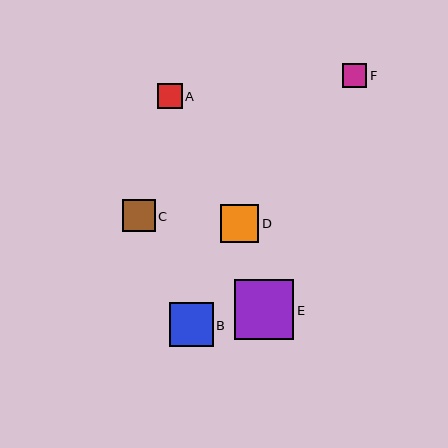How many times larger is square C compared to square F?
Square C is approximately 1.4 times the size of square F.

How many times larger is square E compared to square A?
Square E is approximately 2.4 times the size of square A.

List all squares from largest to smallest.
From largest to smallest: E, B, D, C, A, F.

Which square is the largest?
Square E is the largest with a size of approximately 59 pixels.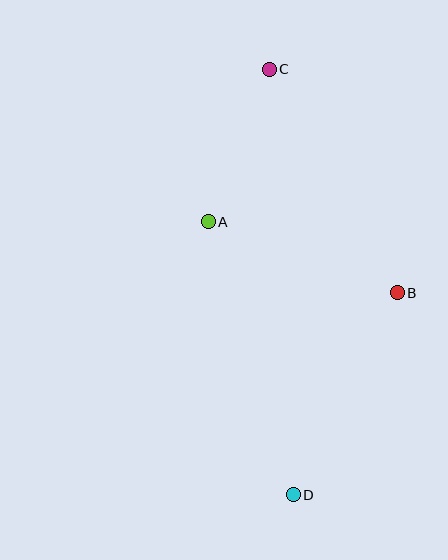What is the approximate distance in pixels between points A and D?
The distance between A and D is approximately 286 pixels.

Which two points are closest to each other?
Points A and C are closest to each other.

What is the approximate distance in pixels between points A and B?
The distance between A and B is approximately 202 pixels.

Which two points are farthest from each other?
Points C and D are farthest from each other.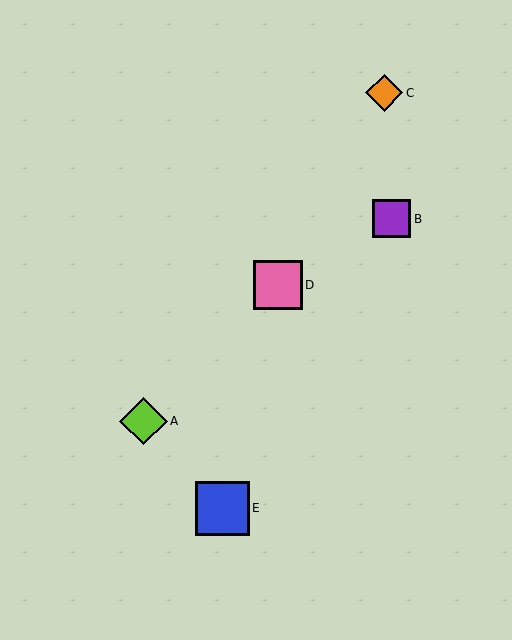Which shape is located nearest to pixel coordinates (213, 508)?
The blue square (labeled E) at (222, 508) is nearest to that location.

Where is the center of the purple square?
The center of the purple square is at (392, 219).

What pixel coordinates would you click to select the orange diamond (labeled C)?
Click at (384, 93) to select the orange diamond C.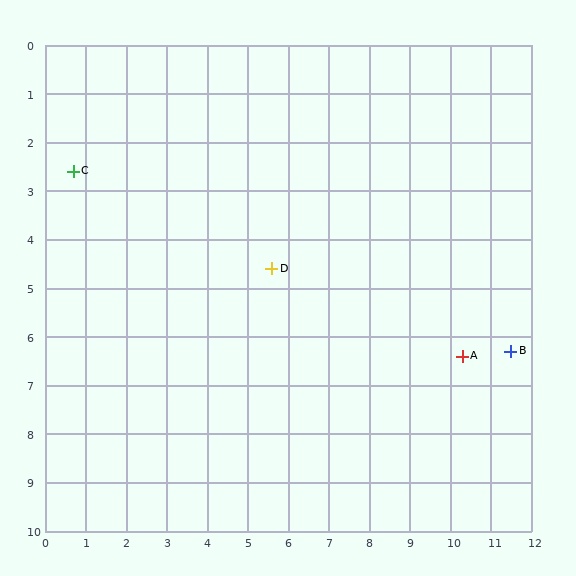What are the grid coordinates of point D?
Point D is at approximately (5.6, 4.6).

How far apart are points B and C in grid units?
Points B and C are about 11.4 grid units apart.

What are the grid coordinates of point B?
Point B is at approximately (11.5, 6.3).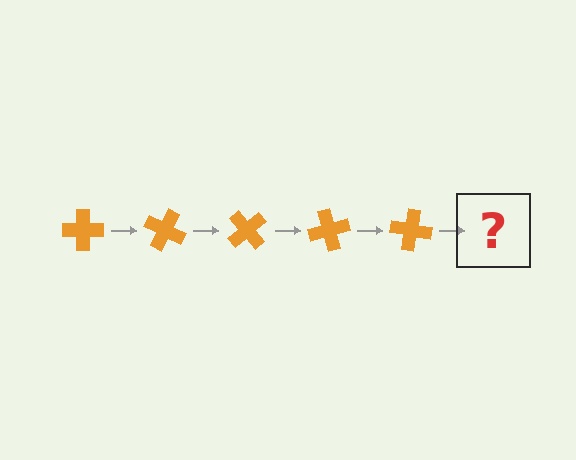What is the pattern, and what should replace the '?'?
The pattern is that the cross rotates 25 degrees each step. The '?' should be an orange cross rotated 125 degrees.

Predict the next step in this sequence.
The next step is an orange cross rotated 125 degrees.